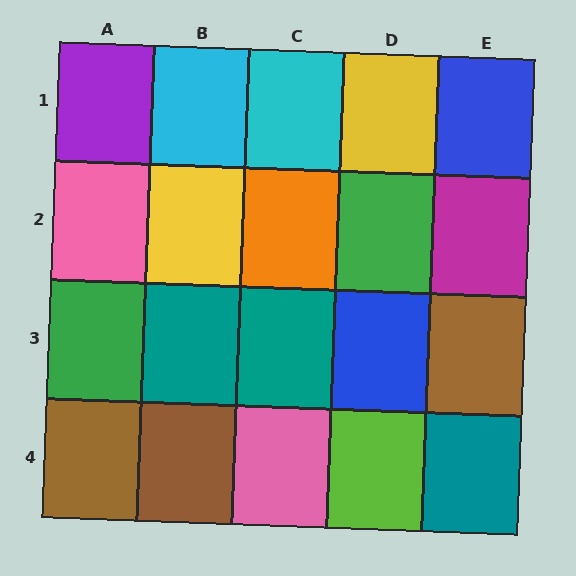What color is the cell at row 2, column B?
Yellow.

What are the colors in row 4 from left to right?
Brown, brown, pink, lime, teal.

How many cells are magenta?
1 cell is magenta.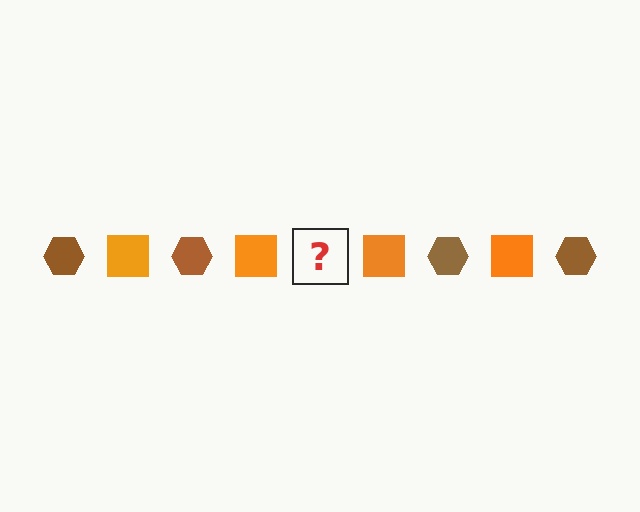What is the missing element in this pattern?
The missing element is a brown hexagon.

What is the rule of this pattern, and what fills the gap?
The rule is that the pattern alternates between brown hexagon and orange square. The gap should be filled with a brown hexagon.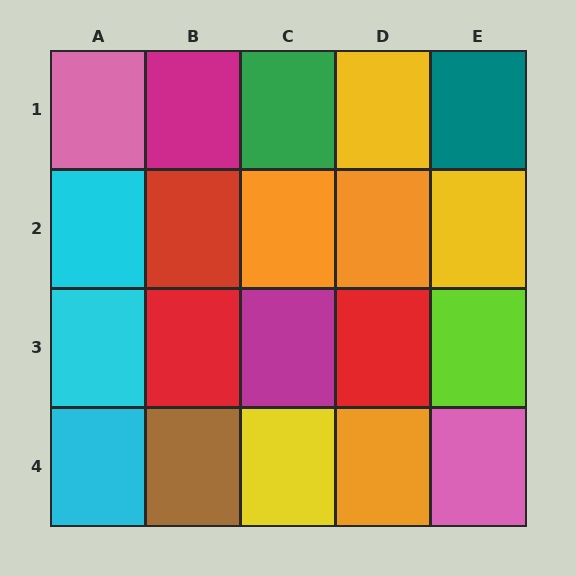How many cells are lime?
1 cell is lime.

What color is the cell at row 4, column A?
Cyan.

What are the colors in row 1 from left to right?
Pink, magenta, green, yellow, teal.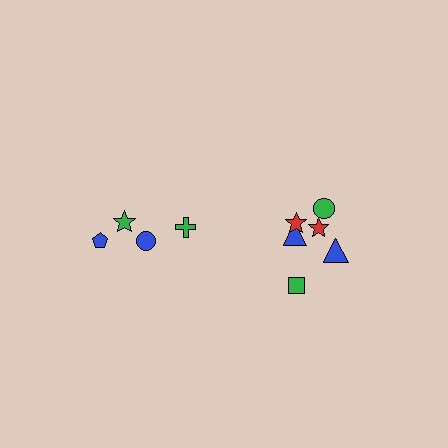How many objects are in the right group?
There are 6 objects.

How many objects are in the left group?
There are 4 objects.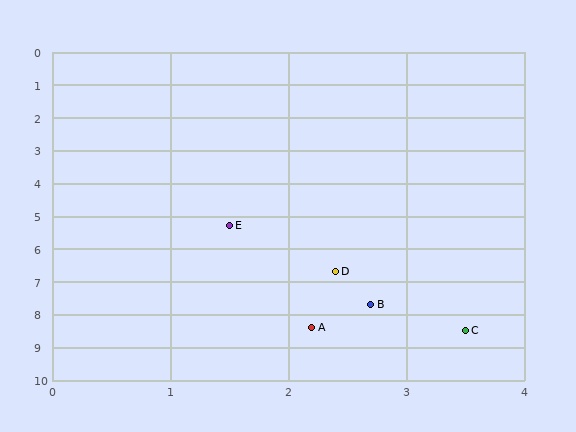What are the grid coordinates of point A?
Point A is at approximately (2.2, 8.4).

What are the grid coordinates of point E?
Point E is at approximately (1.5, 5.3).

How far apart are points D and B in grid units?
Points D and B are about 1.0 grid units apart.